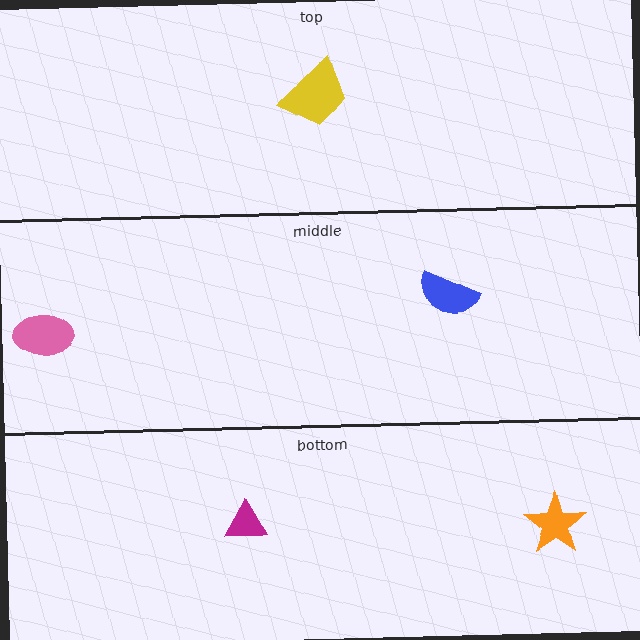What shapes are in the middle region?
The pink ellipse, the blue semicircle.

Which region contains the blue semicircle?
The middle region.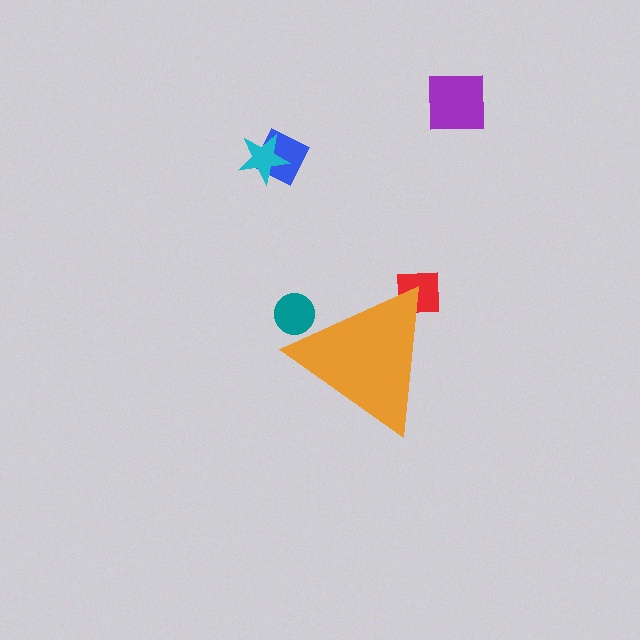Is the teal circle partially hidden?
Yes, the teal circle is partially hidden behind the orange triangle.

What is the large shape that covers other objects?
An orange triangle.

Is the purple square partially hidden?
No, the purple square is fully visible.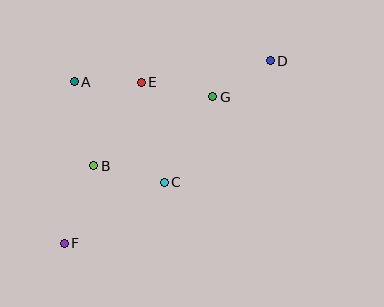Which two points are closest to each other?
Points A and E are closest to each other.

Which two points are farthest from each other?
Points D and F are farthest from each other.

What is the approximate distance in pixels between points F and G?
The distance between F and G is approximately 209 pixels.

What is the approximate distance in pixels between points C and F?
The distance between C and F is approximately 117 pixels.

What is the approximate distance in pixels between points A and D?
The distance between A and D is approximately 197 pixels.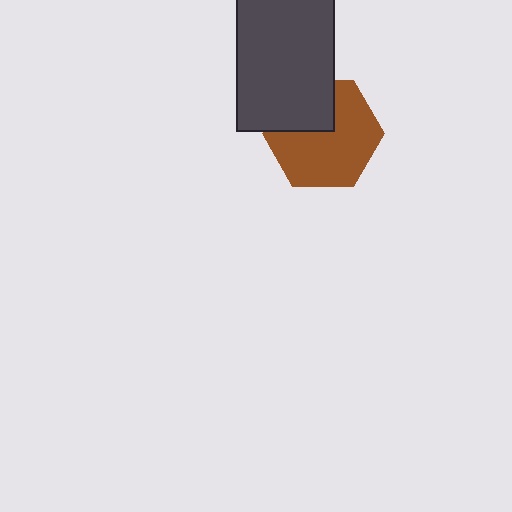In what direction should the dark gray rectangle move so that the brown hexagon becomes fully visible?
The dark gray rectangle should move up. That is the shortest direction to clear the overlap and leave the brown hexagon fully visible.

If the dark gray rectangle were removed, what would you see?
You would see the complete brown hexagon.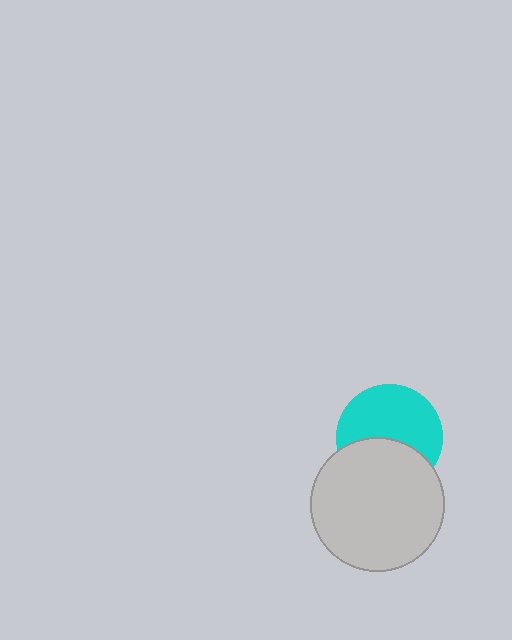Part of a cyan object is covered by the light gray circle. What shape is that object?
It is a circle.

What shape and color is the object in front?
The object in front is a light gray circle.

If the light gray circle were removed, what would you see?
You would see the complete cyan circle.